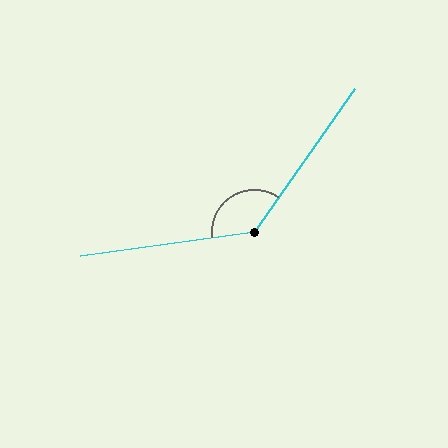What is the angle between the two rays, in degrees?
Approximately 133 degrees.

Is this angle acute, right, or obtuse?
It is obtuse.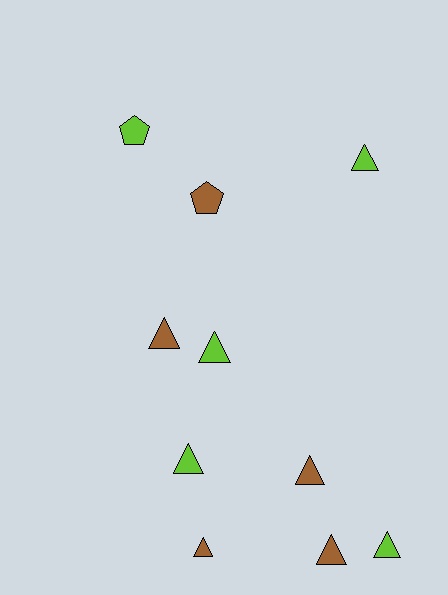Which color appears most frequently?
Brown, with 5 objects.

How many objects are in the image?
There are 10 objects.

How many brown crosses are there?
There are no brown crosses.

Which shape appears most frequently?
Triangle, with 8 objects.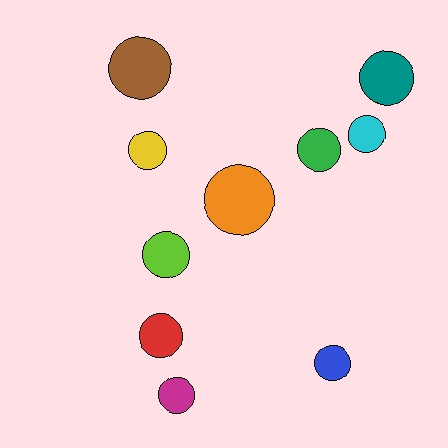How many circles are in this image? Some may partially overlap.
There are 10 circles.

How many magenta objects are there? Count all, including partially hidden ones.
There is 1 magenta object.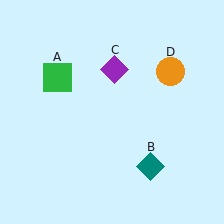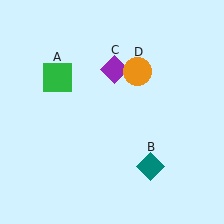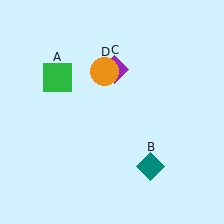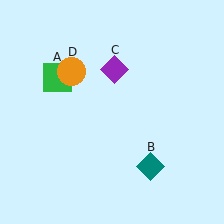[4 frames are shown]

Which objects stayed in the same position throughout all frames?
Green square (object A) and teal diamond (object B) and purple diamond (object C) remained stationary.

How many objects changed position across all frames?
1 object changed position: orange circle (object D).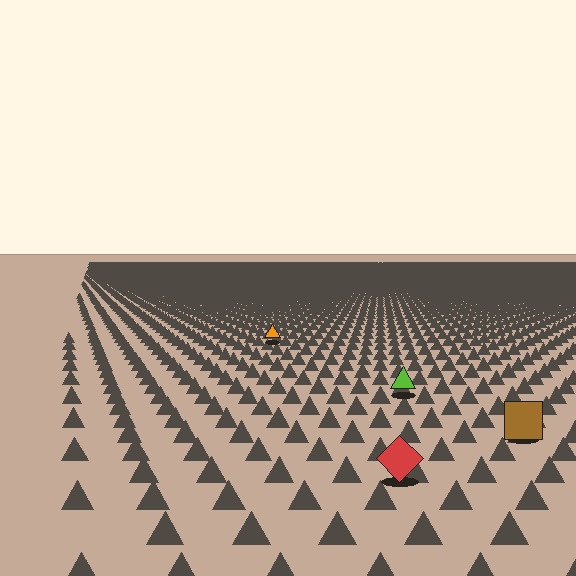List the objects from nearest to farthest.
From nearest to farthest: the red diamond, the brown square, the lime triangle, the orange triangle.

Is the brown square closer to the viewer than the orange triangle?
Yes. The brown square is closer — you can tell from the texture gradient: the ground texture is coarser near it.